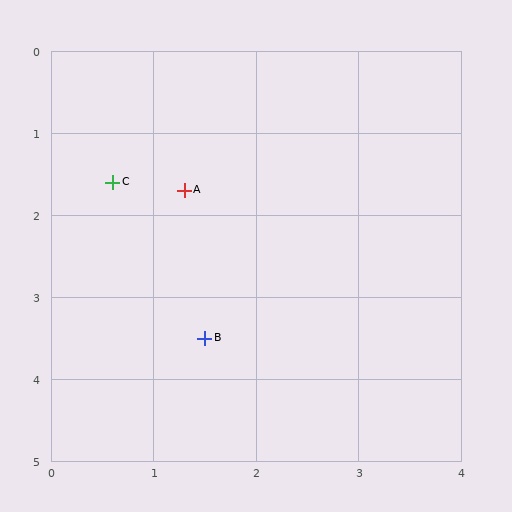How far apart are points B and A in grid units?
Points B and A are about 1.8 grid units apart.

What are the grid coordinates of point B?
Point B is at approximately (1.5, 3.5).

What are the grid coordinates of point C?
Point C is at approximately (0.6, 1.6).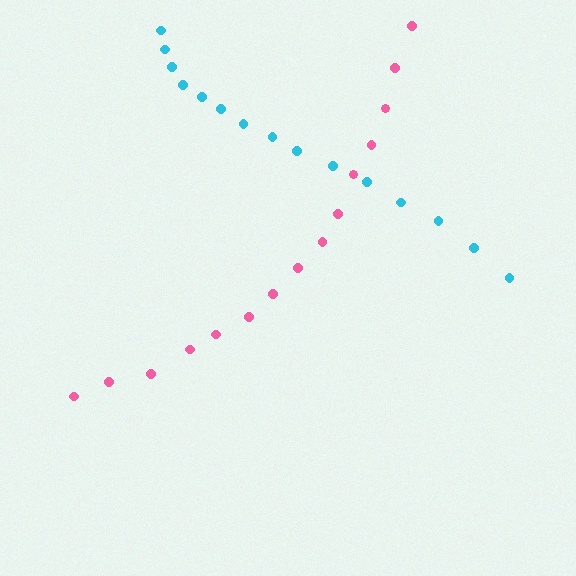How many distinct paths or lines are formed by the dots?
There are 2 distinct paths.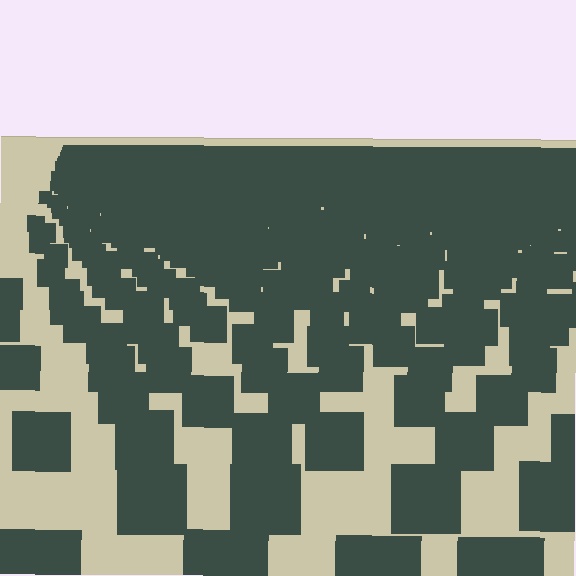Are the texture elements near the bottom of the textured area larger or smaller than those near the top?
Larger. Near the bottom, elements are closer to the viewer and appear at a bigger on-screen size.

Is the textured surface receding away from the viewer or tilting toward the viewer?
The surface is receding away from the viewer. Texture elements get smaller and denser toward the top.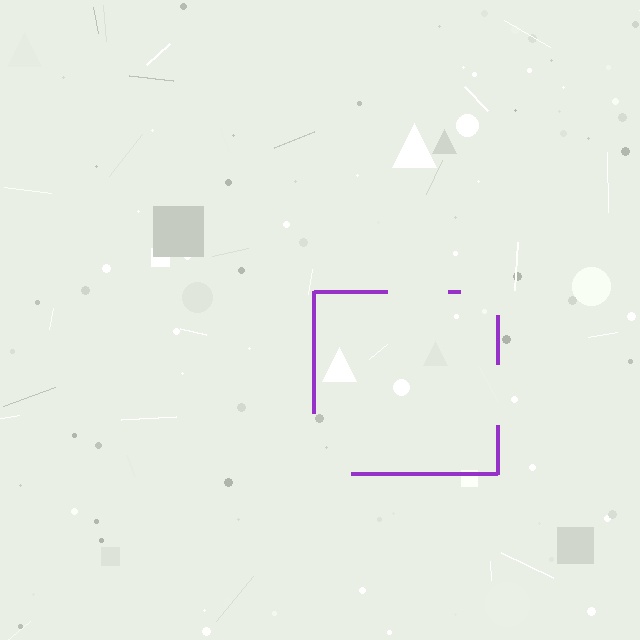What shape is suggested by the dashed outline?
The dashed outline suggests a square.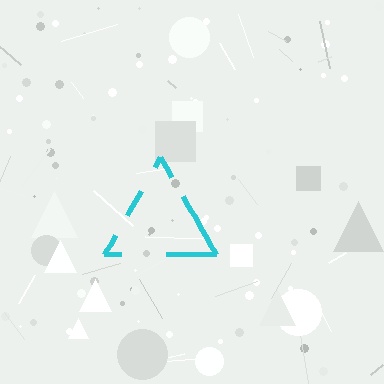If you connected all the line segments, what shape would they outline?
They would outline a triangle.